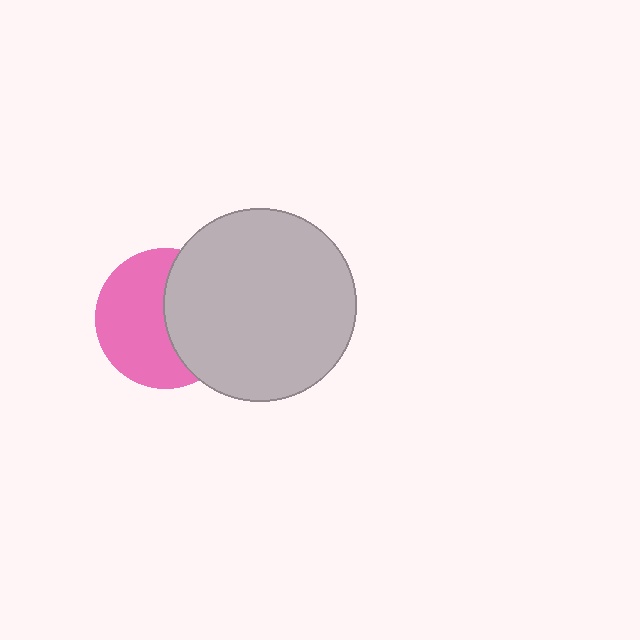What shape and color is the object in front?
The object in front is a light gray circle.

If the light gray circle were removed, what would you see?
You would see the complete pink circle.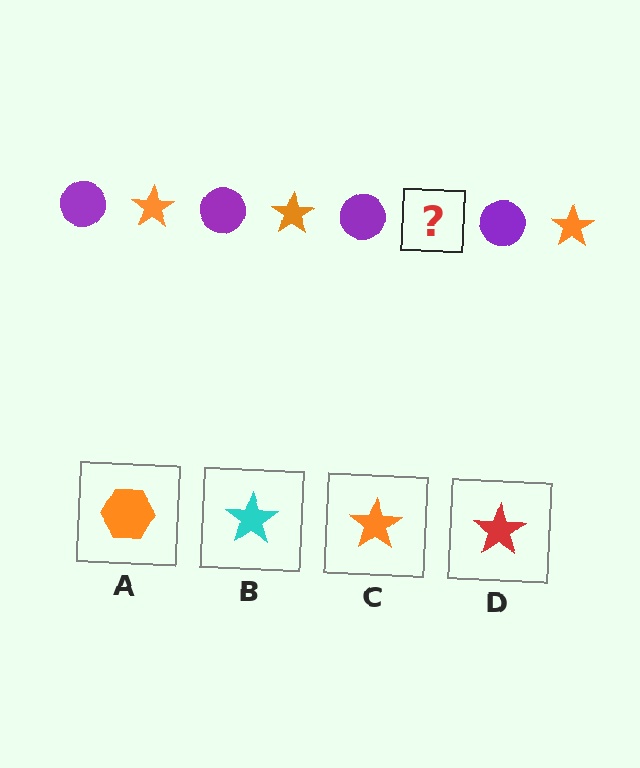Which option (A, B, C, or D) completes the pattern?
C.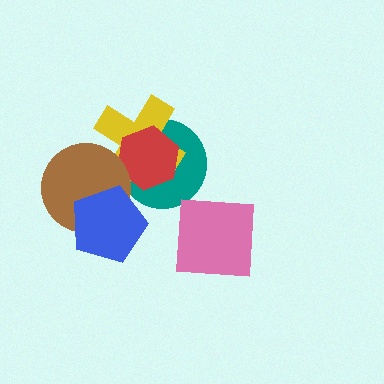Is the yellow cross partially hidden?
Yes, it is partially covered by another shape.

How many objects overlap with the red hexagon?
3 objects overlap with the red hexagon.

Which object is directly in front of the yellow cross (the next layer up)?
The red hexagon is directly in front of the yellow cross.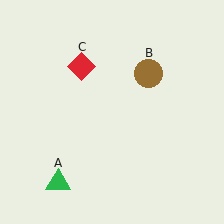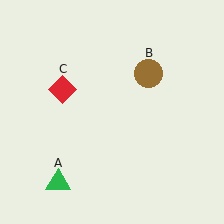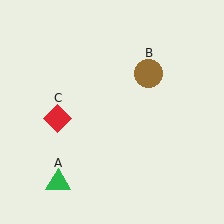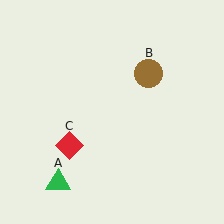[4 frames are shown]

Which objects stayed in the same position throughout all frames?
Green triangle (object A) and brown circle (object B) remained stationary.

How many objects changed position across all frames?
1 object changed position: red diamond (object C).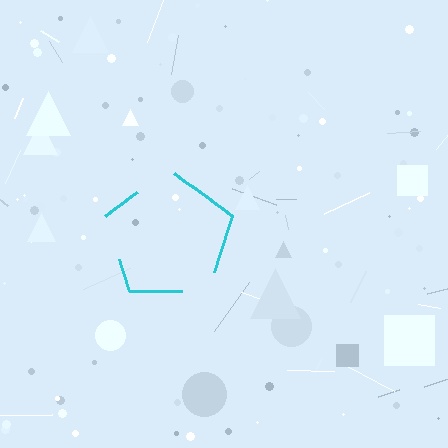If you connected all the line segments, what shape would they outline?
They would outline a pentagon.